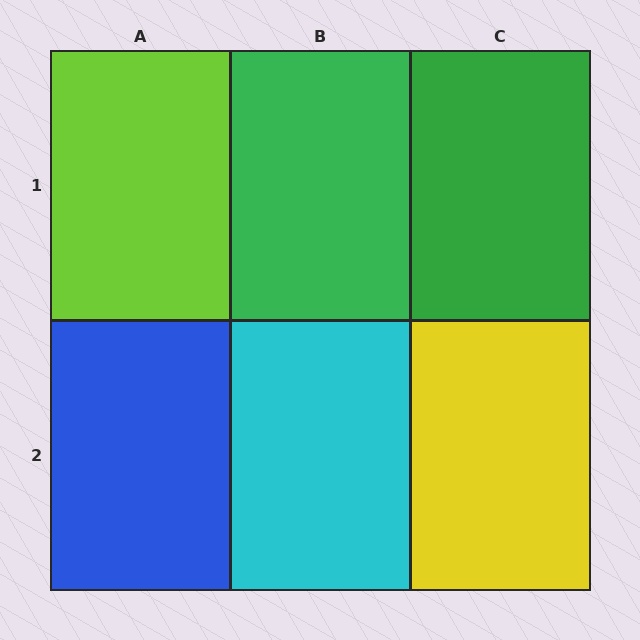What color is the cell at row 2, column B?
Cyan.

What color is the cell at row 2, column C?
Yellow.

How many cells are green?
2 cells are green.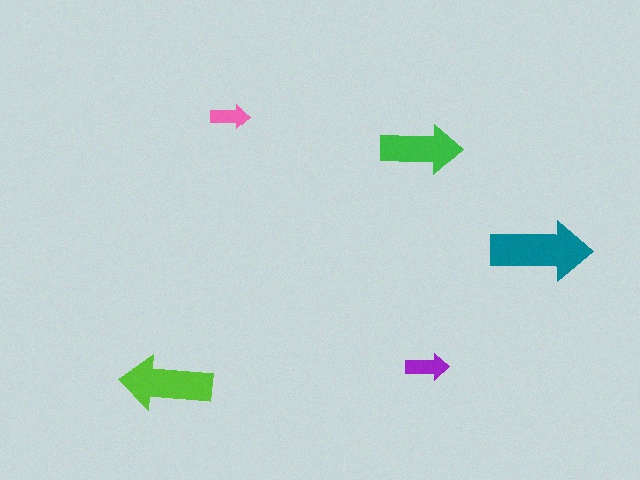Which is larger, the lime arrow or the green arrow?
The lime one.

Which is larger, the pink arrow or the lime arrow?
The lime one.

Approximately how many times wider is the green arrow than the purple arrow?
About 2 times wider.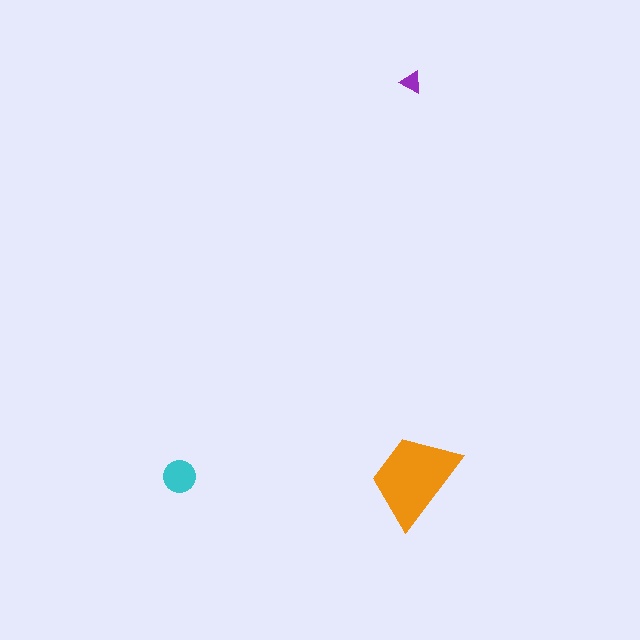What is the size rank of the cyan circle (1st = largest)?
2nd.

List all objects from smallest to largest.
The purple triangle, the cyan circle, the orange trapezoid.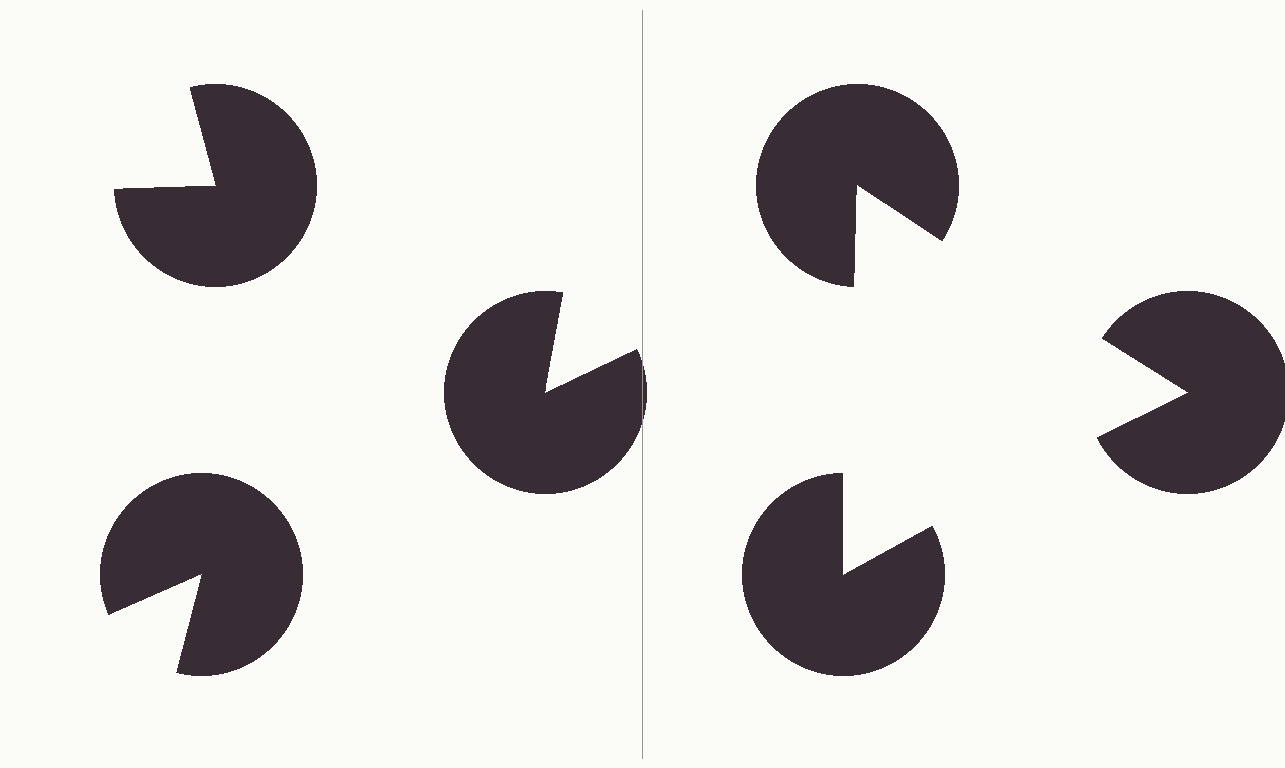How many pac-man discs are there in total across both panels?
6 — 3 on each side.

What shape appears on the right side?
An illusory triangle.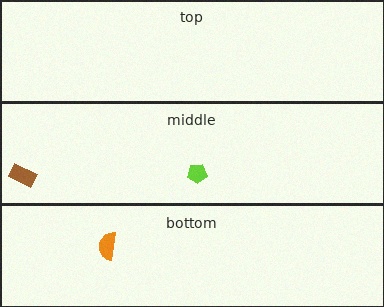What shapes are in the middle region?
The brown rectangle, the lime pentagon.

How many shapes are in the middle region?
2.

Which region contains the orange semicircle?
The bottom region.